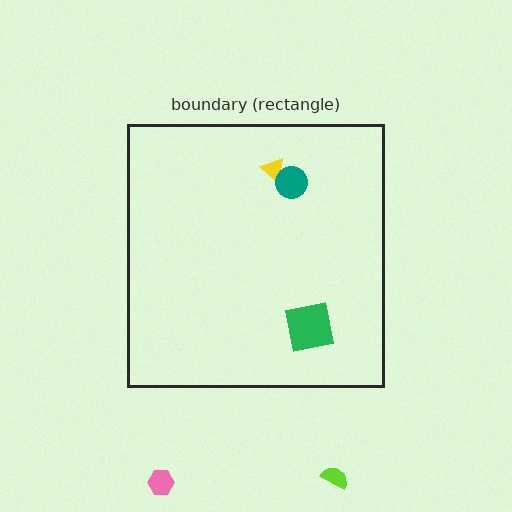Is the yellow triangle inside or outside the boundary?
Inside.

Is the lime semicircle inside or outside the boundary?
Outside.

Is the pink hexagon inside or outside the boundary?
Outside.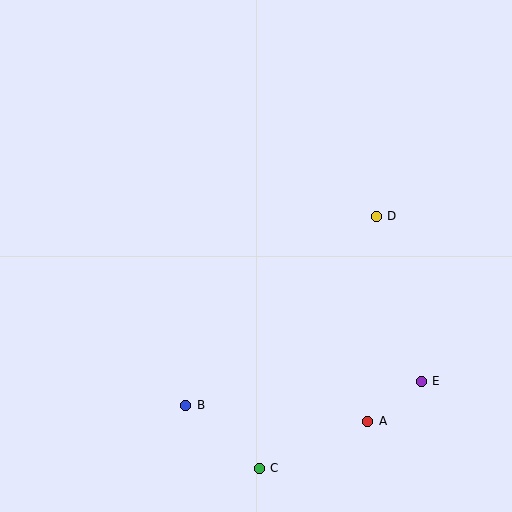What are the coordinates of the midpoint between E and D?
The midpoint between E and D is at (399, 299).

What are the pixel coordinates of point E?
Point E is at (421, 381).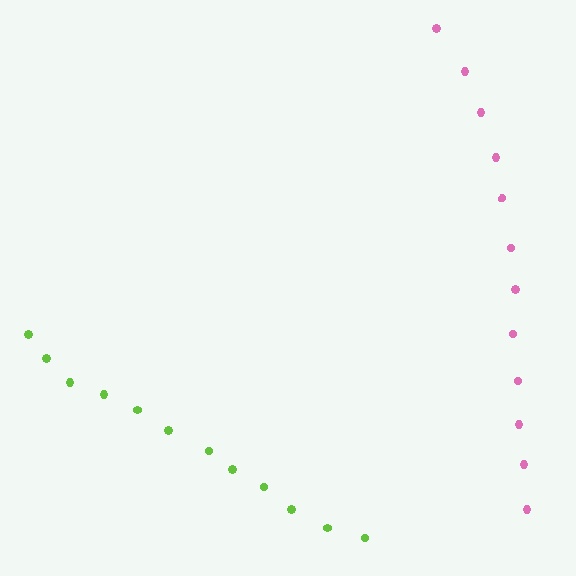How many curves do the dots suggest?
There are 2 distinct paths.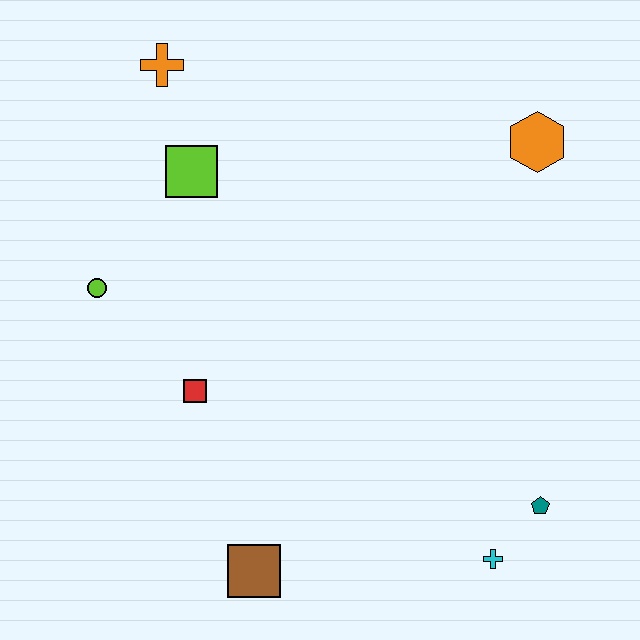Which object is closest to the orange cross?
The lime square is closest to the orange cross.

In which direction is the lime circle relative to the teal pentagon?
The lime circle is to the left of the teal pentagon.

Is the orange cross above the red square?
Yes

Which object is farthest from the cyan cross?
The orange cross is farthest from the cyan cross.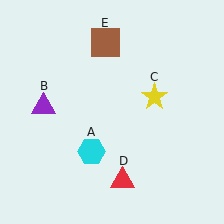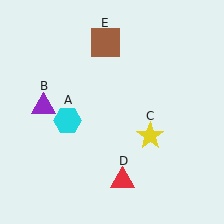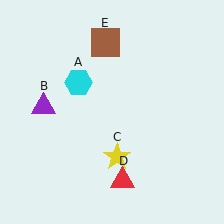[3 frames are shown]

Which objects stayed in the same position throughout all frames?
Purple triangle (object B) and red triangle (object D) and brown square (object E) remained stationary.